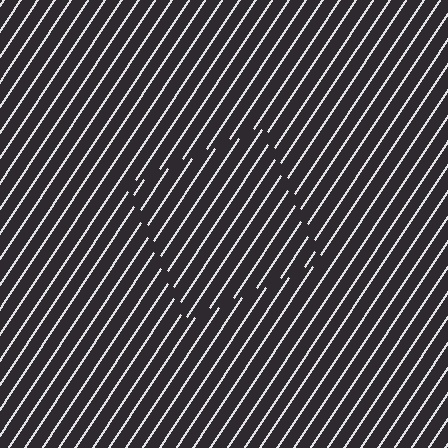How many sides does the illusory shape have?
4 sides — the line-ends trace a square.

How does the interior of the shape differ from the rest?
The interior of the shape contains the same grating, shifted by half a period — the contour is defined by the phase discontinuity where line-ends from the inner and outer gratings abut.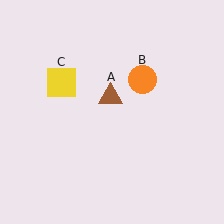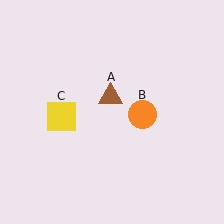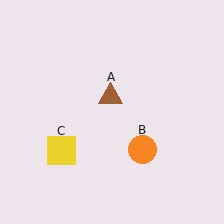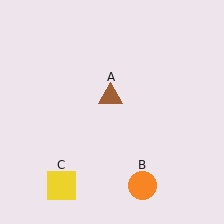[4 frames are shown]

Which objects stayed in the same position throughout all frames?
Brown triangle (object A) remained stationary.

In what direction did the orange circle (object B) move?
The orange circle (object B) moved down.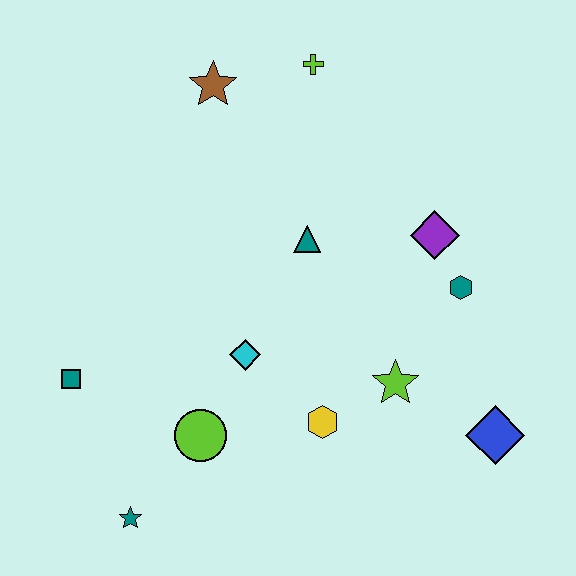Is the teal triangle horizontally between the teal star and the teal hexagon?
Yes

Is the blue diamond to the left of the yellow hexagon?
No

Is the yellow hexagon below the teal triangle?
Yes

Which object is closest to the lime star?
The yellow hexagon is closest to the lime star.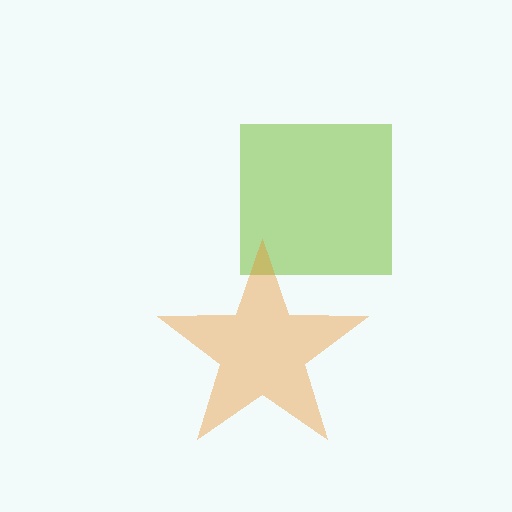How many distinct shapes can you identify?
There are 2 distinct shapes: a lime square, an orange star.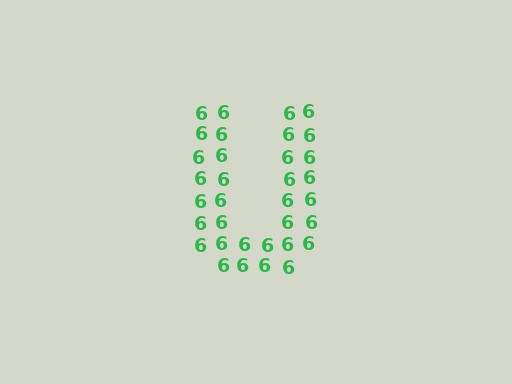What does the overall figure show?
The overall figure shows the letter U.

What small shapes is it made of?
It is made of small digit 6's.